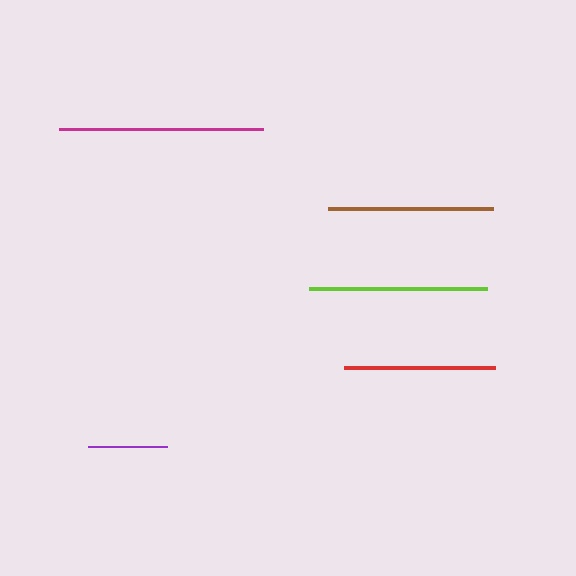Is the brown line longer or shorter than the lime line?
The lime line is longer than the brown line.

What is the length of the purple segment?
The purple segment is approximately 79 pixels long.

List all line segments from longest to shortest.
From longest to shortest: magenta, lime, brown, red, purple.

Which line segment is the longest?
The magenta line is the longest at approximately 204 pixels.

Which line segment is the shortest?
The purple line is the shortest at approximately 79 pixels.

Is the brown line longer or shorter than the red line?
The brown line is longer than the red line.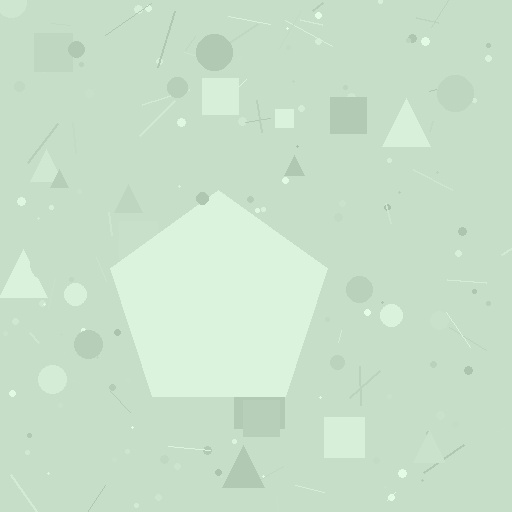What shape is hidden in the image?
A pentagon is hidden in the image.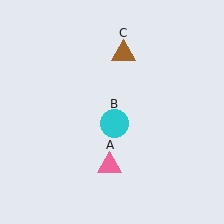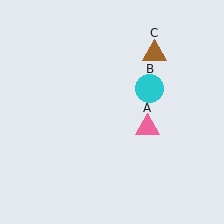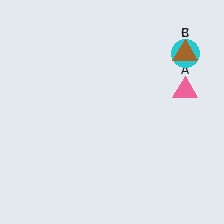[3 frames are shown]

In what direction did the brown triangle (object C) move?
The brown triangle (object C) moved right.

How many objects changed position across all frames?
3 objects changed position: pink triangle (object A), cyan circle (object B), brown triangle (object C).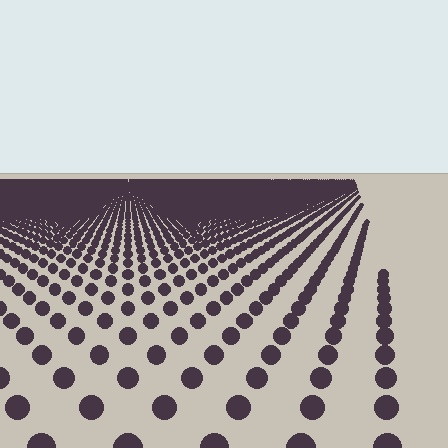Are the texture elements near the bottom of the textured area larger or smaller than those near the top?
Larger. Near the bottom, elements are closer to the viewer and appear at a bigger on-screen size.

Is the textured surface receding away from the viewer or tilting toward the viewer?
The surface is receding away from the viewer. Texture elements get smaller and denser toward the top.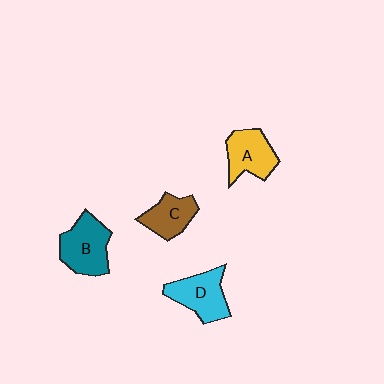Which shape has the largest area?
Shape B (teal).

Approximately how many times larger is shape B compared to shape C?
Approximately 1.4 times.